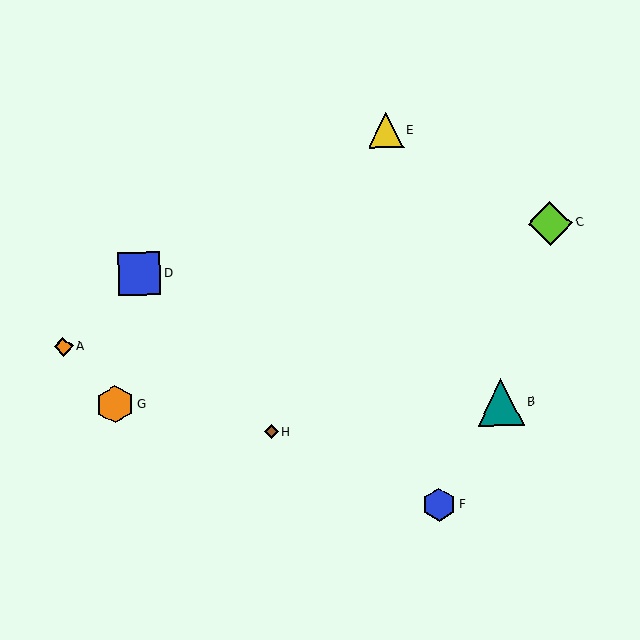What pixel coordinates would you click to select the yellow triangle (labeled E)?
Click at (386, 130) to select the yellow triangle E.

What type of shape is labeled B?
Shape B is a teal triangle.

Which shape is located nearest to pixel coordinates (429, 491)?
The blue hexagon (labeled F) at (439, 504) is nearest to that location.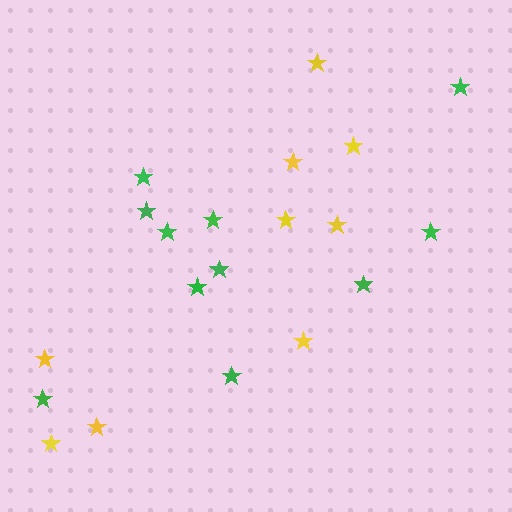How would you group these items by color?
There are 2 groups: one group of yellow stars (9) and one group of green stars (11).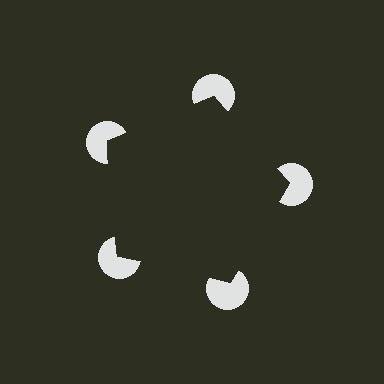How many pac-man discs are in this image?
There are 5 — one at each vertex of the illusory pentagon.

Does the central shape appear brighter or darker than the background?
It typically appears slightly darker than the background, even though no actual brightness change is drawn.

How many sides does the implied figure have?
5 sides.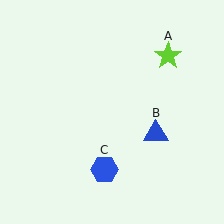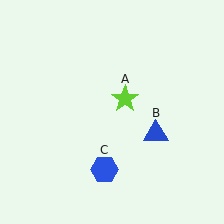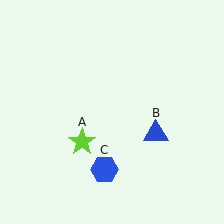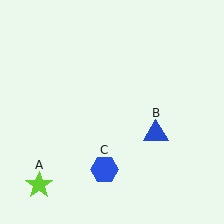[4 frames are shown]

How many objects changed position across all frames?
1 object changed position: lime star (object A).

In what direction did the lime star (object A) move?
The lime star (object A) moved down and to the left.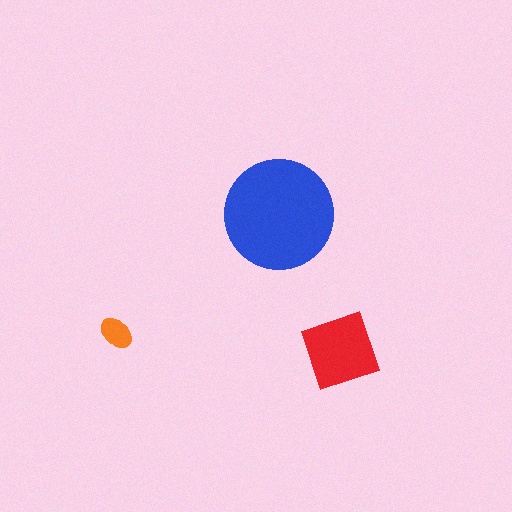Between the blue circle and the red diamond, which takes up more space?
The blue circle.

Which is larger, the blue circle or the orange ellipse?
The blue circle.